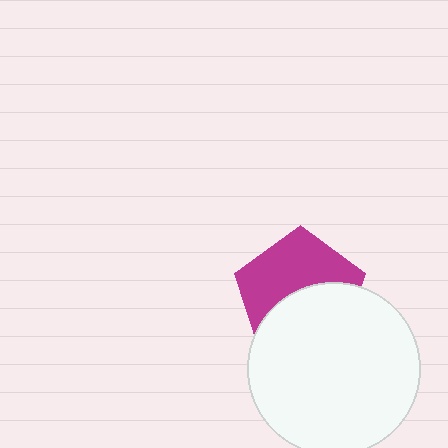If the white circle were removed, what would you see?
You would see the complete magenta pentagon.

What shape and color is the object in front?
The object in front is a white circle.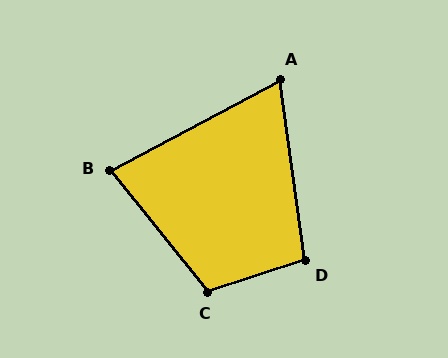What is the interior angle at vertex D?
Approximately 101 degrees (obtuse).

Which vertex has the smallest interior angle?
A, at approximately 70 degrees.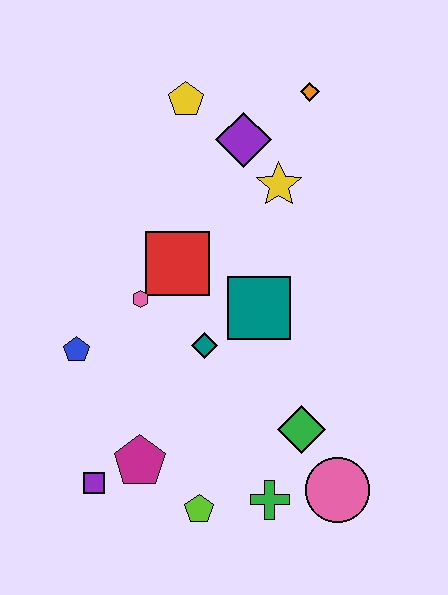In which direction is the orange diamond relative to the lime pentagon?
The orange diamond is above the lime pentagon.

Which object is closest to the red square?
The pink hexagon is closest to the red square.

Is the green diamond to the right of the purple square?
Yes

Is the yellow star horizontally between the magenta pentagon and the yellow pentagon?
No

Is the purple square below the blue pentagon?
Yes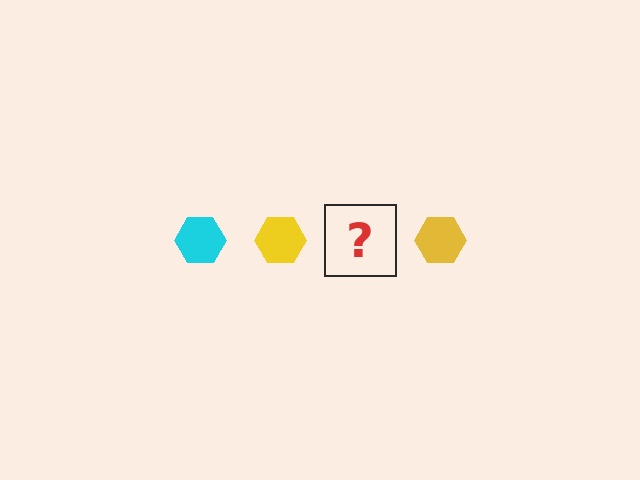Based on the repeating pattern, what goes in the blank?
The blank should be a cyan hexagon.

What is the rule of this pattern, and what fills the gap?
The rule is that the pattern cycles through cyan, yellow hexagons. The gap should be filled with a cyan hexagon.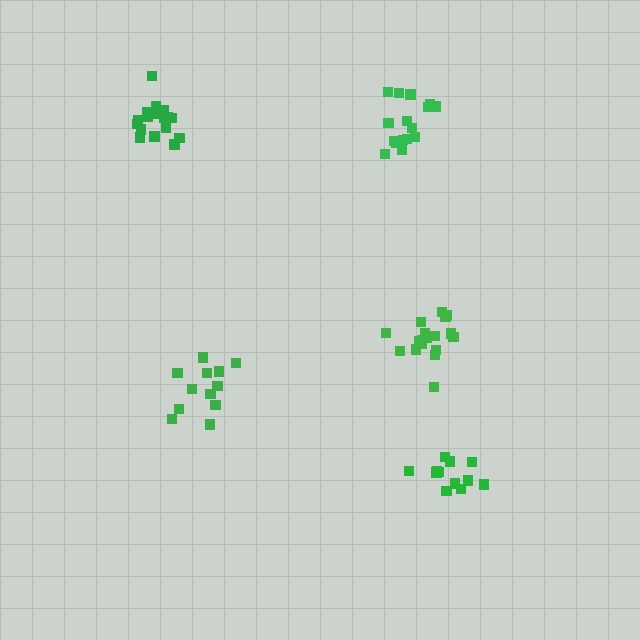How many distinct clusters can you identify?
There are 5 distinct clusters.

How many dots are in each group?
Group 1: 18 dots, Group 2: 18 dots, Group 3: 12 dots, Group 4: 12 dots, Group 5: 18 dots (78 total).